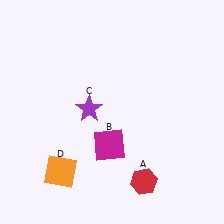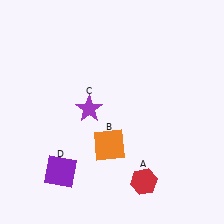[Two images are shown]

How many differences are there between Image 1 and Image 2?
There are 2 differences between the two images.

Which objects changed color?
B changed from magenta to orange. D changed from orange to purple.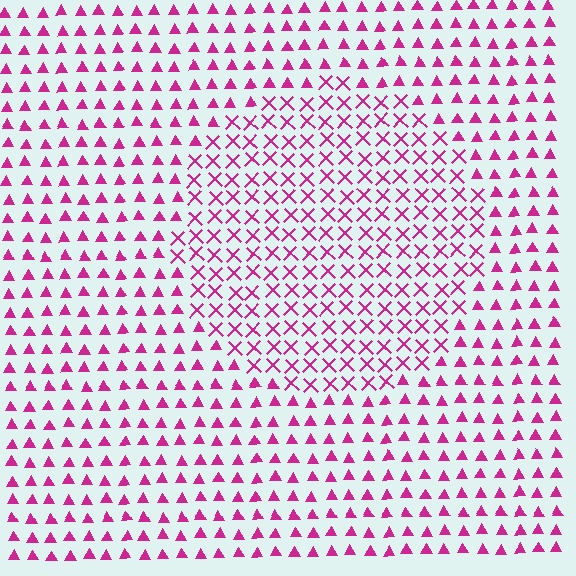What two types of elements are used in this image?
The image uses X marks inside the circle region and triangles outside it.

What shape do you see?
I see a circle.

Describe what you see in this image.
The image is filled with small magenta elements arranged in a uniform grid. A circle-shaped region contains X marks, while the surrounding area contains triangles. The boundary is defined purely by the change in element shape.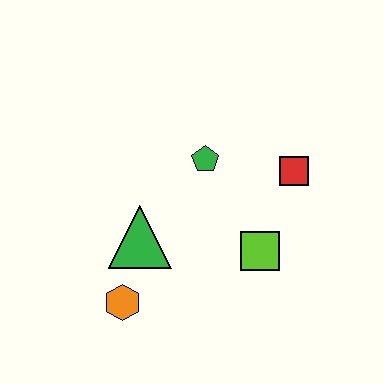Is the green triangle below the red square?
Yes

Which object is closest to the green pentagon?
The red square is closest to the green pentagon.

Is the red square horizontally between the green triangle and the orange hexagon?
No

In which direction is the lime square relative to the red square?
The lime square is below the red square.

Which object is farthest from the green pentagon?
The orange hexagon is farthest from the green pentagon.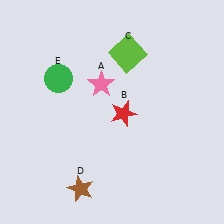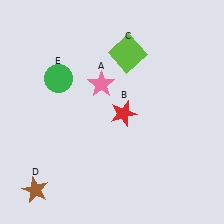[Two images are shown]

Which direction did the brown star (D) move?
The brown star (D) moved left.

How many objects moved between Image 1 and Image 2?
1 object moved between the two images.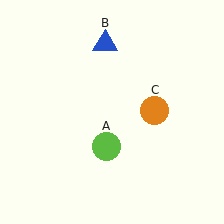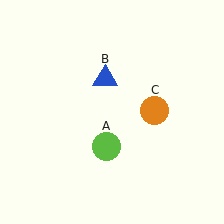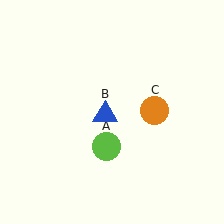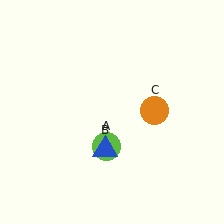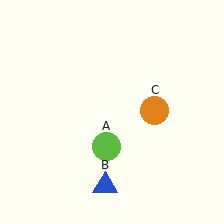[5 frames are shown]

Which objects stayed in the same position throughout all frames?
Lime circle (object A) and orange circle (object C) remained stationary.